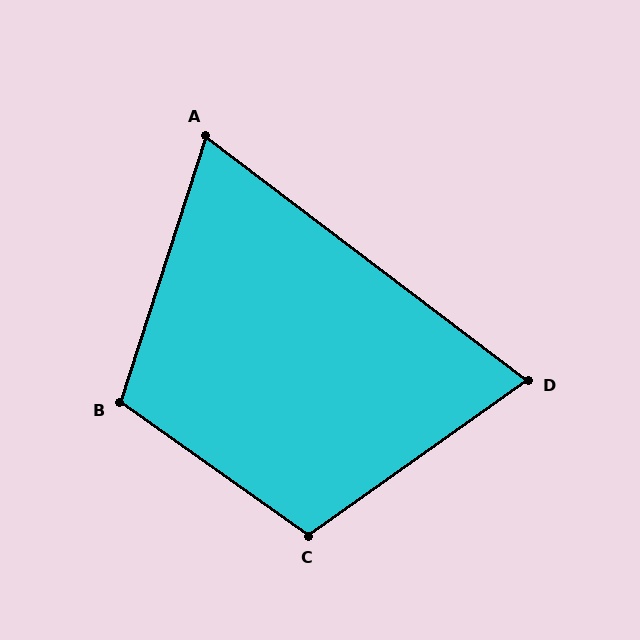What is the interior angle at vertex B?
Approximately 108 degrees (obtuse).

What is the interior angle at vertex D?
Approximately 72 degrees (acute).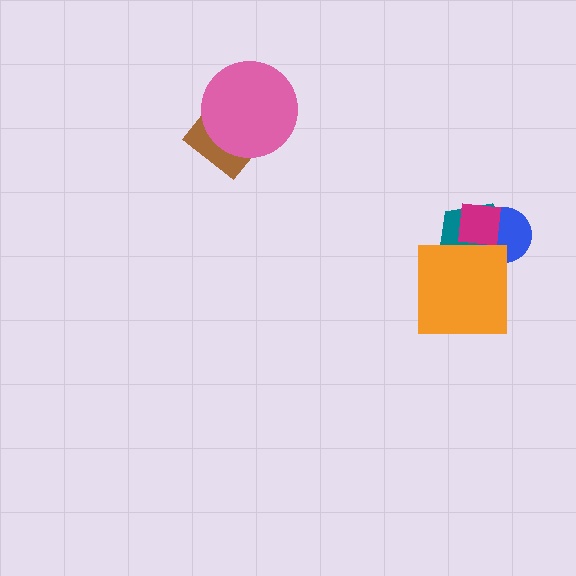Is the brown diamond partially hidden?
Yes, it is partially covered by another shape.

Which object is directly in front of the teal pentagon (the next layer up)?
The blue circle is directly in front of the teal pentagon.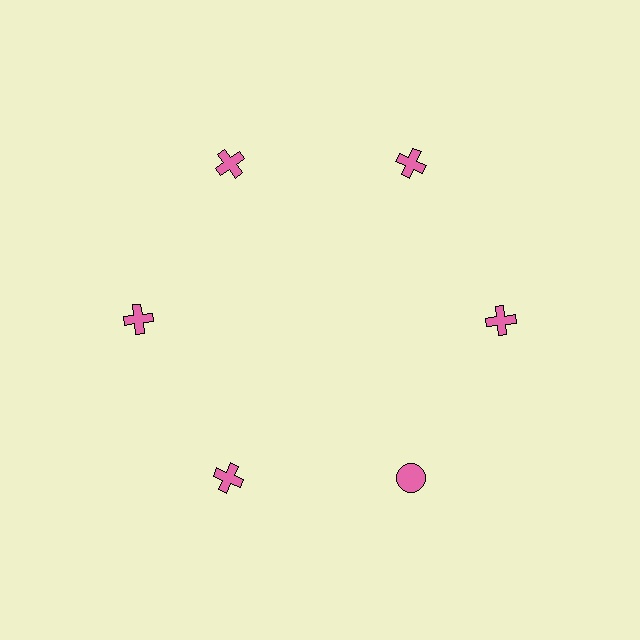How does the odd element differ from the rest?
It has a different shape: circle instead of cross.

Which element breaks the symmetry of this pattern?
The pink circle at roughly the 5 o'clock position breaks the symmetry. All other shapes are pink crosses.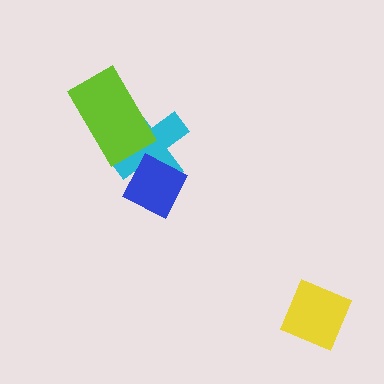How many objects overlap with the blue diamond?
1 object overlaps with the blue diamond.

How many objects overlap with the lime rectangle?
1 object overlaps with the lime rectangle.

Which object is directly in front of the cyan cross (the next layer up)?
The lime rectangle is directly in front of the cyan cross.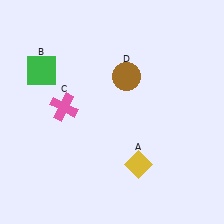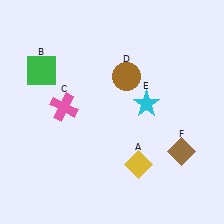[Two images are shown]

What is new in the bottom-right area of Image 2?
A brown diamond (F) was added in the bottom-right area of Image 2.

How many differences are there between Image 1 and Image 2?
There are 2 differences between the two images.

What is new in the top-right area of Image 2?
A cyan star (E) was added in the top-right area of Image 2.